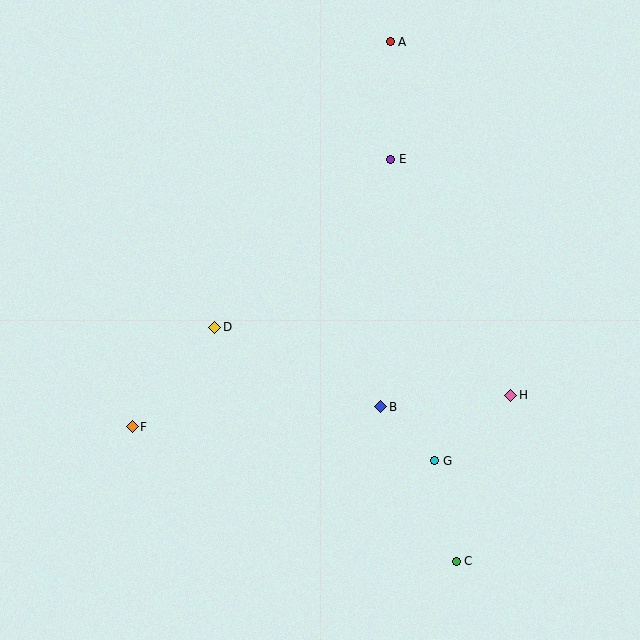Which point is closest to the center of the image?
Point D at (215, 327) is closest to the center.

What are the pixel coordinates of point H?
Point H is at (511, 395).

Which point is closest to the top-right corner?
Point A is closest to the top-right corner.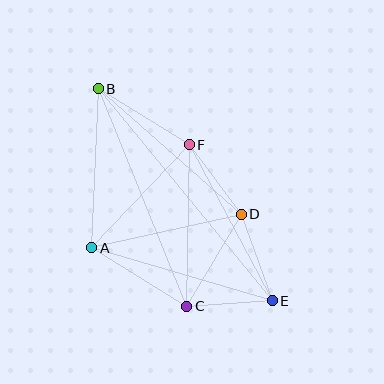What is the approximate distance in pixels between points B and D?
The distance between B and D is approximately 190 pixels.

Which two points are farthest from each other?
Points B and E are farthest from each other.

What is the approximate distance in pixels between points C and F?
The distance between C and F is approximately 161 pixels.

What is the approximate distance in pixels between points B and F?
The distance between B and F is approximately 107 pixels.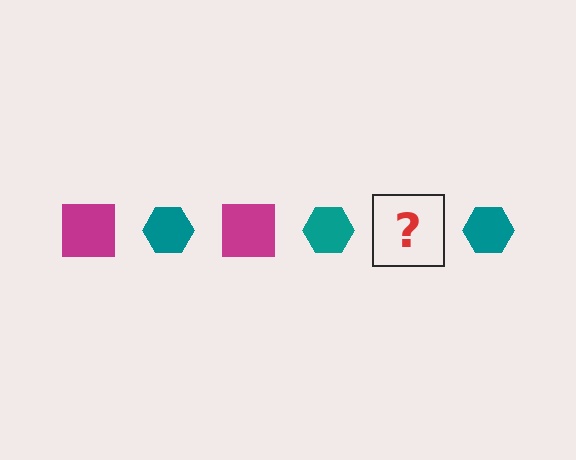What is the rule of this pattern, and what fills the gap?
The rule is that the pattern alternates between magenta square and teal hexagon. The gap should be filled with a magenta square.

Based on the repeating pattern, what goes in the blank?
The blank should be a magenta square.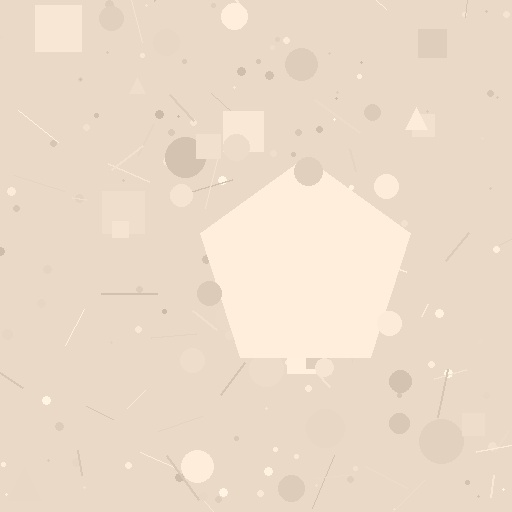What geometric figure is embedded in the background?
A pentagon is embedded in the background.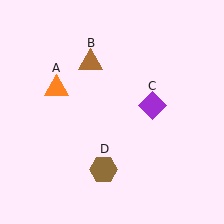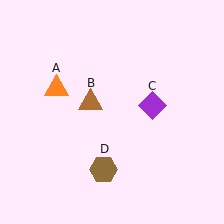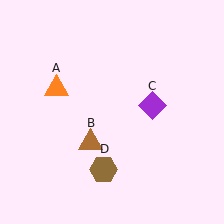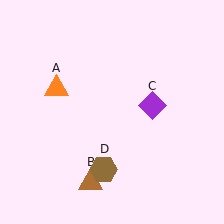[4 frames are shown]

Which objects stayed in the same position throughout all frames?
Orange triangle (object A) and purple diamond (object C) and brown hexagon (object D) remained stationary.